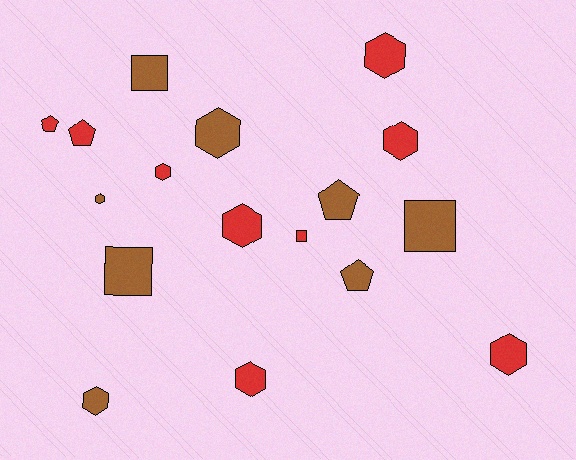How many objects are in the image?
There are 17 objects.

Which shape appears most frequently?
Hexagon, with 9 objects.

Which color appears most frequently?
Red, with 9 objects.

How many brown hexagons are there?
There are 3 brown hexagons.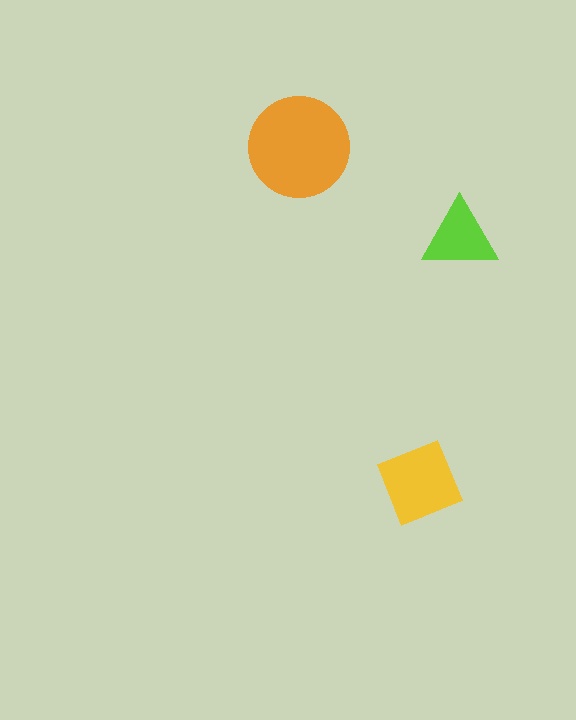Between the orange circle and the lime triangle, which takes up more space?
The orange circle.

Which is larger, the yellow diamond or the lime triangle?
The yellow diamond.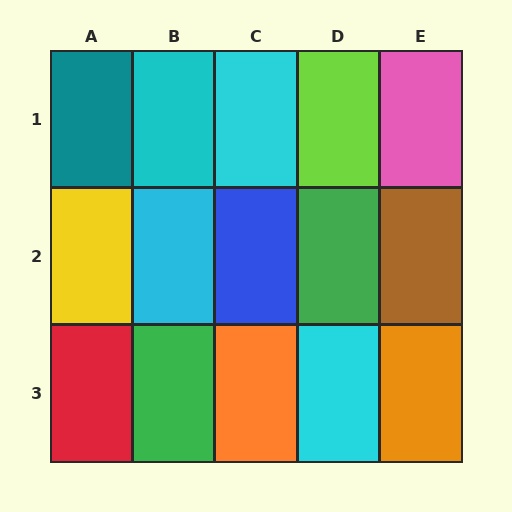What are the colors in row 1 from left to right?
Teal, cyan, cyan, lime, pink.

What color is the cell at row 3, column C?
Orange.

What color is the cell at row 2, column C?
Blue.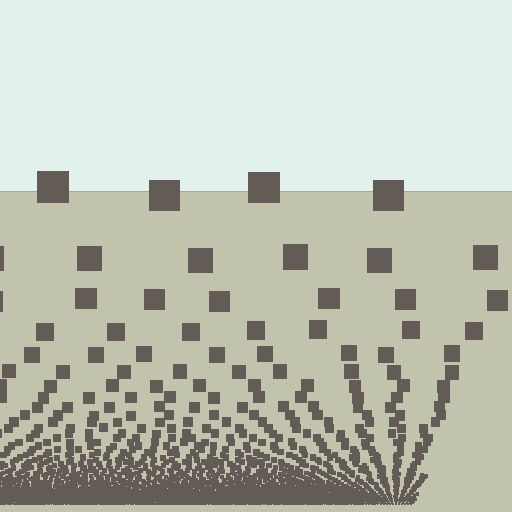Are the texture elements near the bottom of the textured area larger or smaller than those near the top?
Smaller. The gradient is inverted — elements near the bottom are smaller and denser.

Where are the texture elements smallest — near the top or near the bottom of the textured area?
Near the bottom.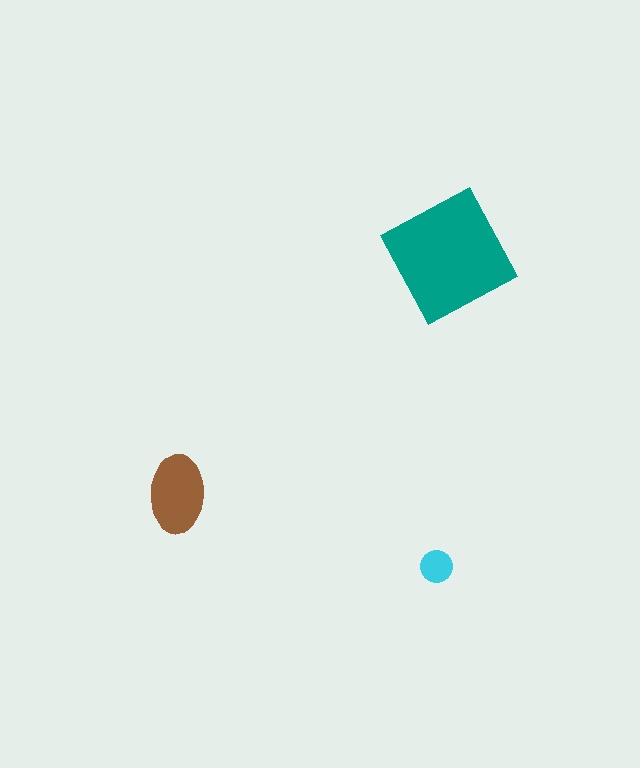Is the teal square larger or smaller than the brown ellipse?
Larger.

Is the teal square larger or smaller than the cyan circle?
Larger.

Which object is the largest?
The teal square.